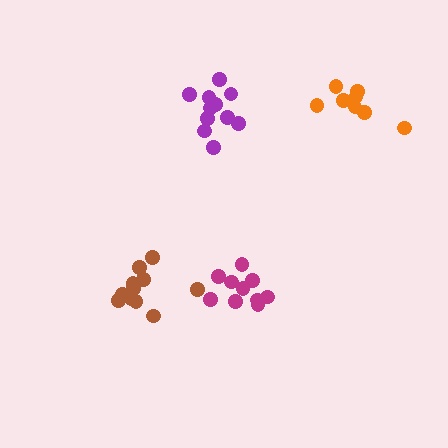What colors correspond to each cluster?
The clusters are colored: magenta, orange, purple, brown.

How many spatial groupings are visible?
There are 4 spatial groupings.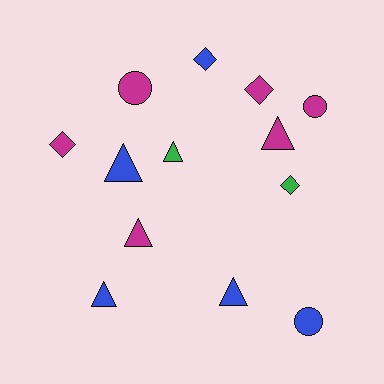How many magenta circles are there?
There are 2 magenta circles.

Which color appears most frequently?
Magenta, with 6 objects.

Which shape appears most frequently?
Triangle, with 6 objects.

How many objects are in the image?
There are 13 objects.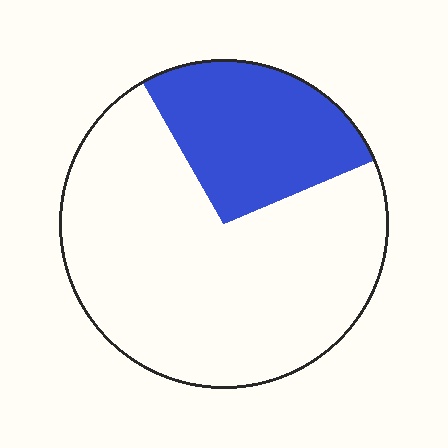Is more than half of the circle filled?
No.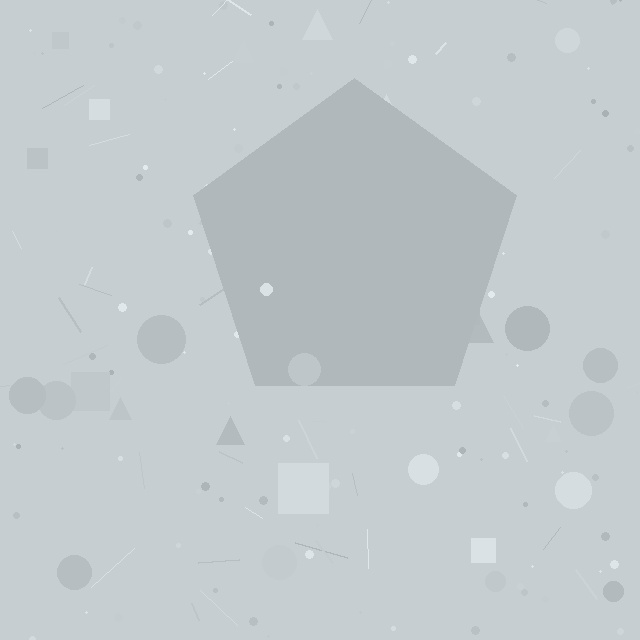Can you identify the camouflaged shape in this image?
The camouflaged shape is a pentagon.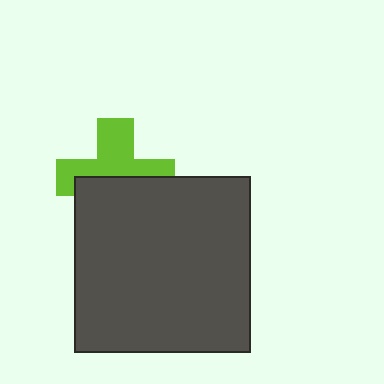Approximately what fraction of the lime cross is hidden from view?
Roughly 48% of the lime cross is hidden behind the dark gray square.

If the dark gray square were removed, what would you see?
You would see the complete lime cross.